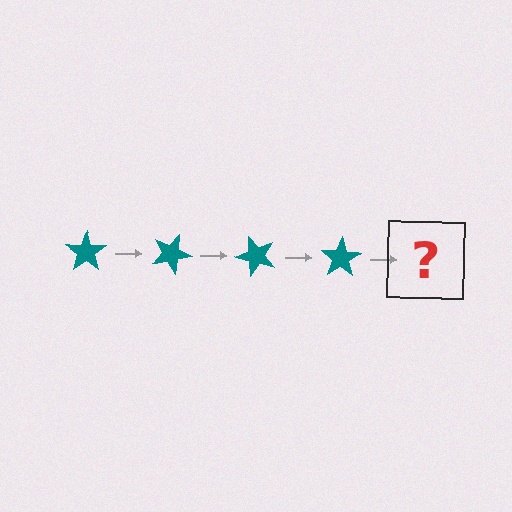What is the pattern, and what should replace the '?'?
The pattern is that the star rotates 25 degrees each step. The '?' should be a teal star rotated 100 degrees.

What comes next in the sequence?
The next element should be a teal star rotated 100 degrees.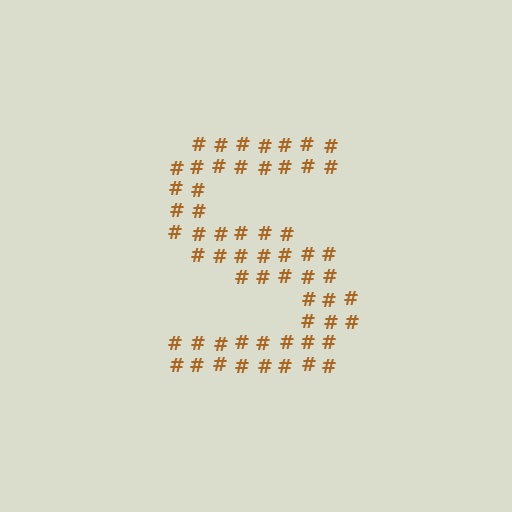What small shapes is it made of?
It is made of small hash symbols.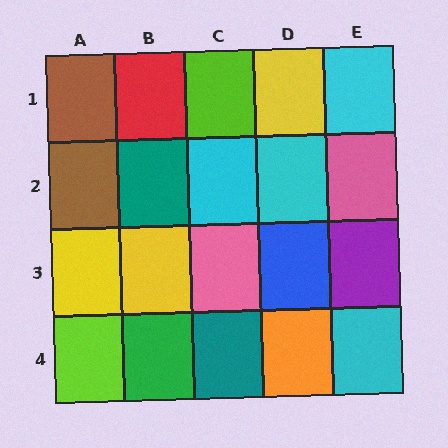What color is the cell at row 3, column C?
Pink.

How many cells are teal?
2 cells are teal.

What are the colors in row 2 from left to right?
Brown, teal, cyan, cyan, pink.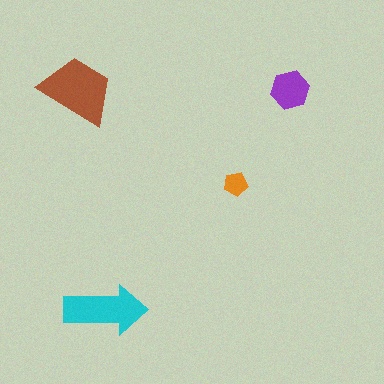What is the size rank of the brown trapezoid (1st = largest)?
1st.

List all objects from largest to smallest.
The brown trapezoid, the cyan arrow, the purple hexagon, the orange pentagon.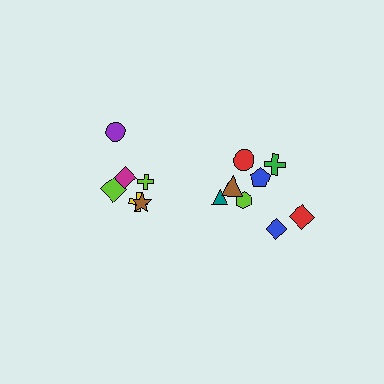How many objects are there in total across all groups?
There are 14 objects.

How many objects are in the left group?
There are 6 objects.